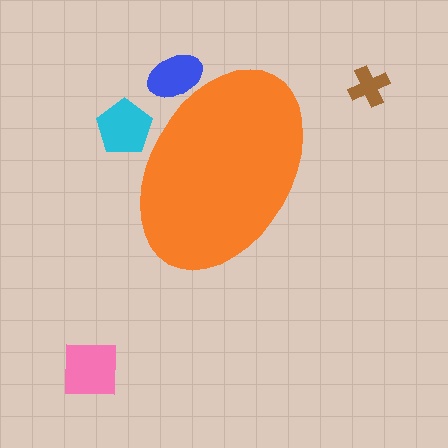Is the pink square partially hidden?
No, the pink square is fully visible.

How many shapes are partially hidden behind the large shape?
2 shapes are partially hidden.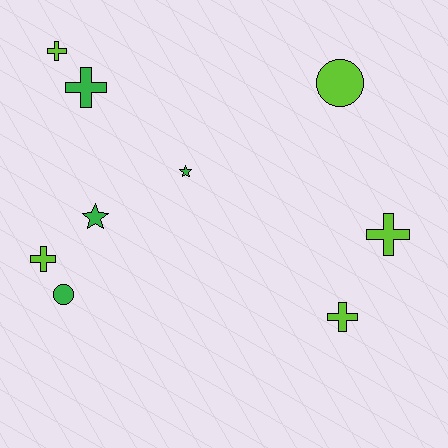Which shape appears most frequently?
Cross, with 5 objects.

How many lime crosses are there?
There are 4 lime crosses.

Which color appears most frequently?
Lime, with 5 objects.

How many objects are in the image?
There are 9 objects.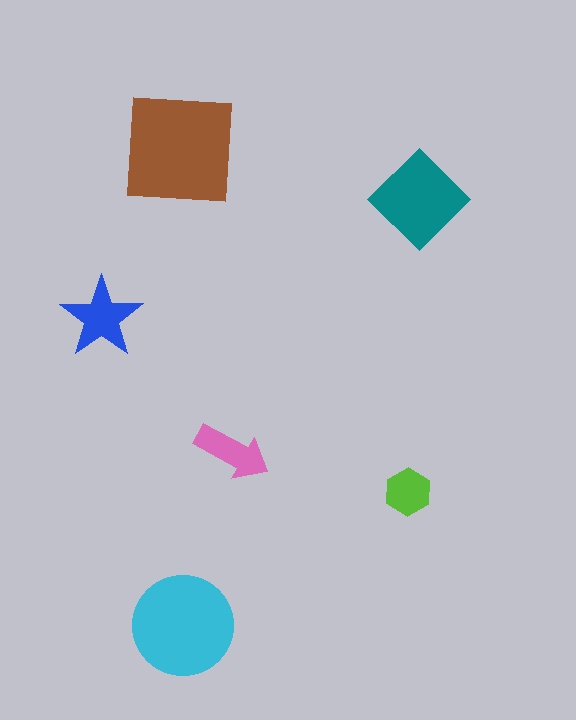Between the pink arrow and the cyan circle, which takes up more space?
The cyan circle.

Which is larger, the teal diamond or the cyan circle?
The cyan circle.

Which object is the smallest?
The lime hexagon.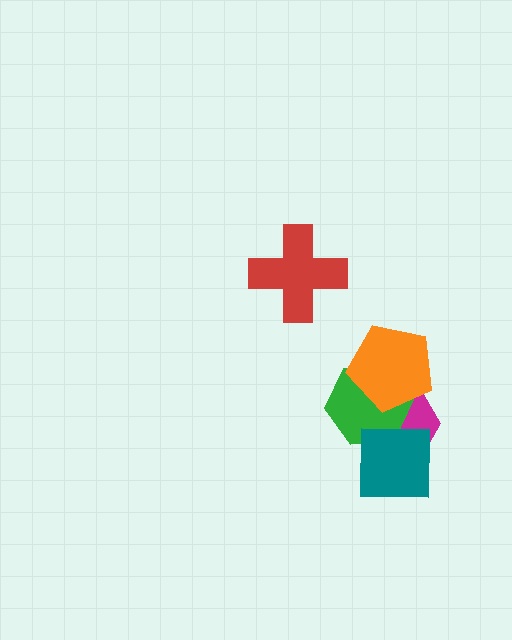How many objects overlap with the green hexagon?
3 objects overlap with the green hexagon.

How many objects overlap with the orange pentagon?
2 objects overlap with the orange pentagon.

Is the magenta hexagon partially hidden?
Yes, it is partially covered by another shape.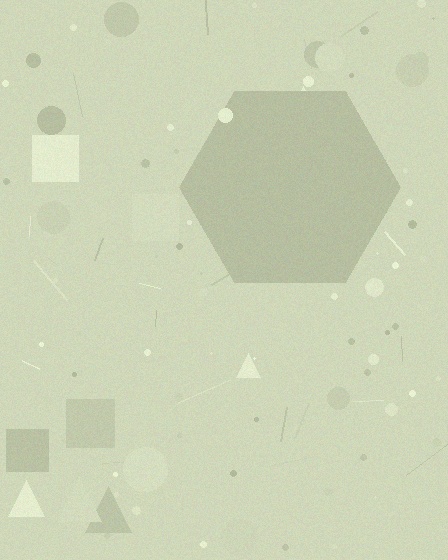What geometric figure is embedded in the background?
A hexagon is embedded in the background.